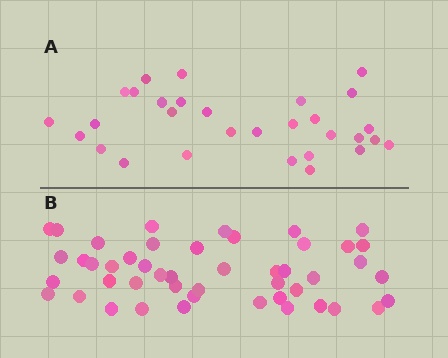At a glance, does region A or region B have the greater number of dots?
Region B (the bottom region) has more dots.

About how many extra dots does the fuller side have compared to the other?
Region B has approximately 15 more dots than region A.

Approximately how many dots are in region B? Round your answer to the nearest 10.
About 50 dots. (The exact count is 47, which rounds to 50.)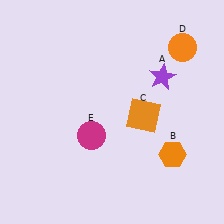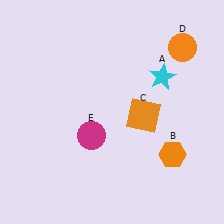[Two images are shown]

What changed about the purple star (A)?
In Image 1, A is purple. In Image 2, it changed to cyan.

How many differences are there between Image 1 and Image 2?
There is 1 difference between the two images.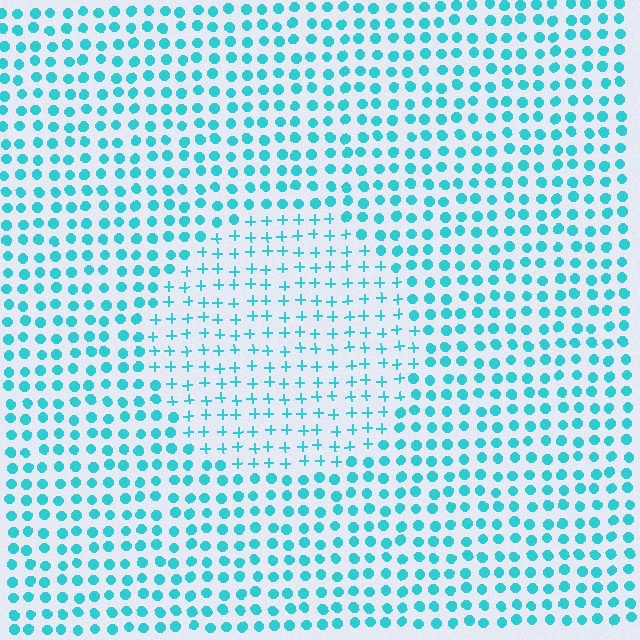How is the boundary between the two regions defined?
The boundary is defined by a change in element shape: plus signs inside vs. circles outside. All elements share the same color and spacing.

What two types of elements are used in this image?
The image uses plus signs inside the circle region and circles outside it.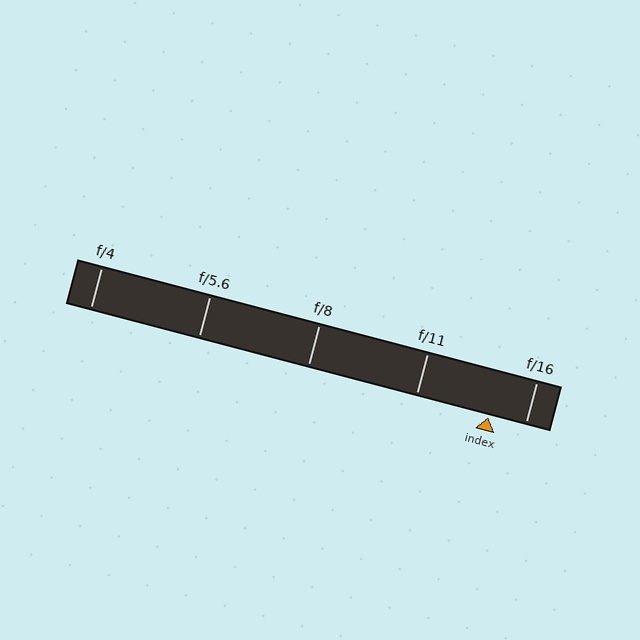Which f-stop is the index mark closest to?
The index mark is closest to f/16.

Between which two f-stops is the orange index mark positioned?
The index mark is between f/11 and f/16.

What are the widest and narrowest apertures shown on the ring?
The widest aperture shown is f/4 and the narrowest is f/16.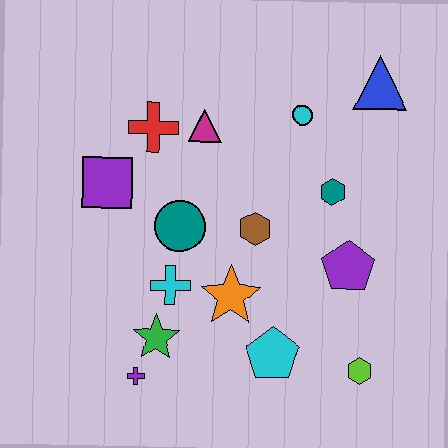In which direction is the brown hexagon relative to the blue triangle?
The brown hexagon is below the blue triangle.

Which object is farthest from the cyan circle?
The purple cross is farthest from the cyan circle.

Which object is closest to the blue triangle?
The cyan circle is closest to the blue triangle.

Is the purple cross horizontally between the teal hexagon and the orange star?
No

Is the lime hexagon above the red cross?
No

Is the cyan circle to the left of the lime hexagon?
Yes